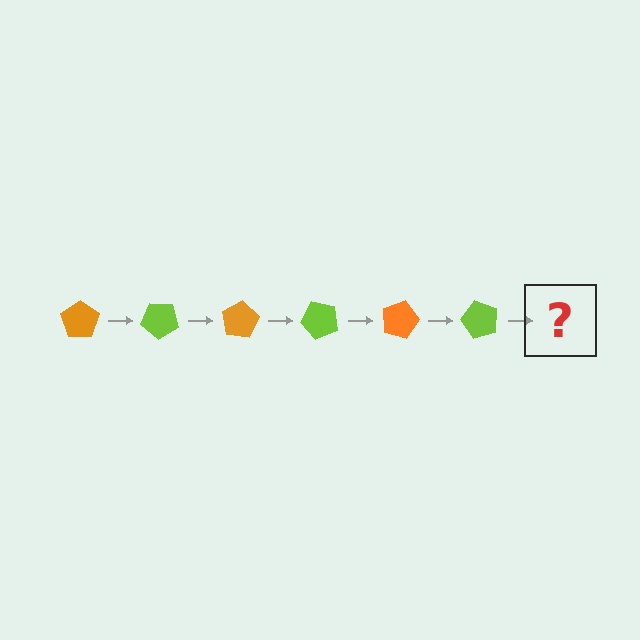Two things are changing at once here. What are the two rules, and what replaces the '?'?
The two rules are that it rotates 40 degrees each step and the color cycles through orange and lime. The '?' should be an orange pentagon, rotated 240 degrees from the start.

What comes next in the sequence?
The next element should be an orange pentagon, rotated 240 degrees from the start.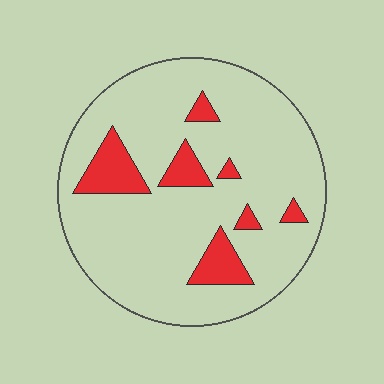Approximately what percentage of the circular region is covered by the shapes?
Approximately 15%.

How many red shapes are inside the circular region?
7.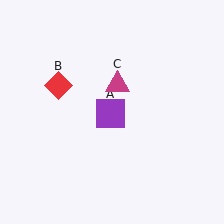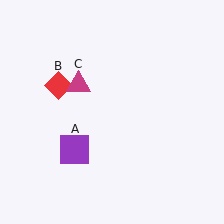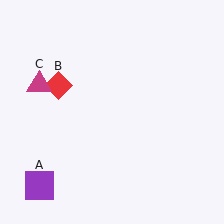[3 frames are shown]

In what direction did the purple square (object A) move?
The purple square (object A) moved down and to the left.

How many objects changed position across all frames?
2 objects changed position: purple square (object A), magenta triangle (object C).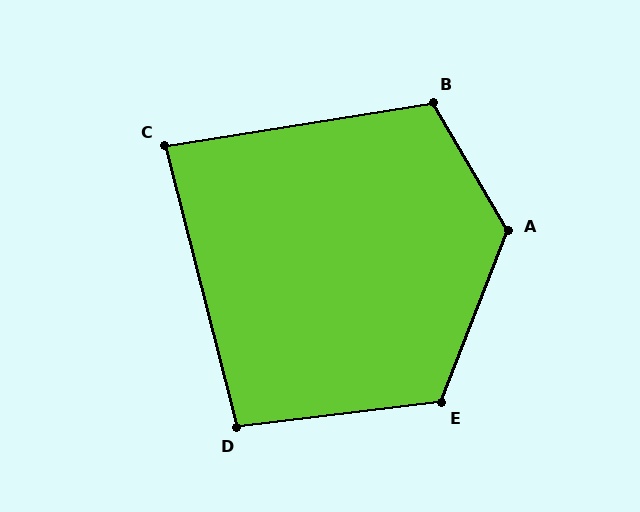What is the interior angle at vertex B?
Approximately 112 degrees (obtuse).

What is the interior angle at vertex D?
Approximately 97 degrees (obtuse).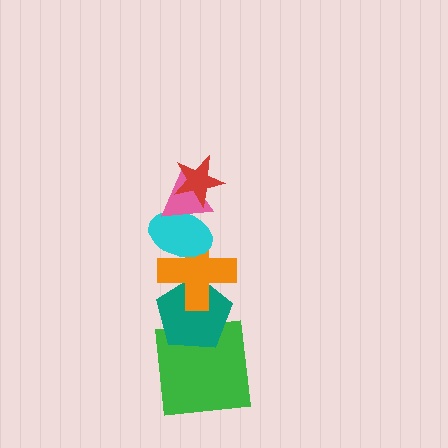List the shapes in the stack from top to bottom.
From top to bottom: the red star, the pink triangle, the cyan ellipse, the orange cross, the teal pentagon, the green square.